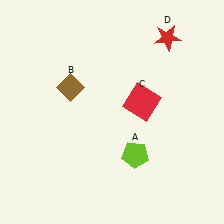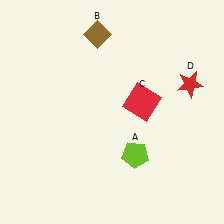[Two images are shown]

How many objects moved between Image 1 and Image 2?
2 objects moved between the two images.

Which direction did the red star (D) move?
The red star (D) moved down.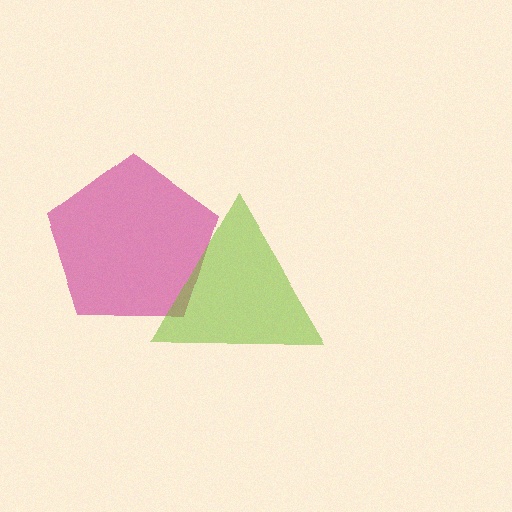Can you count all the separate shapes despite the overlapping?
Yes, there are 2 separate shapes.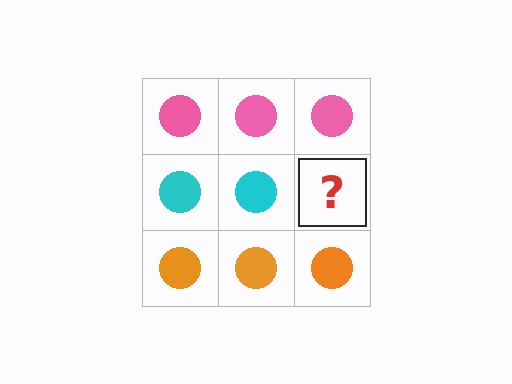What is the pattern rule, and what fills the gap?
The rule is that each row has a consistent color. The gap should be filled with a cyan circle.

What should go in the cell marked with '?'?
The missing cell should contain a cyan circle.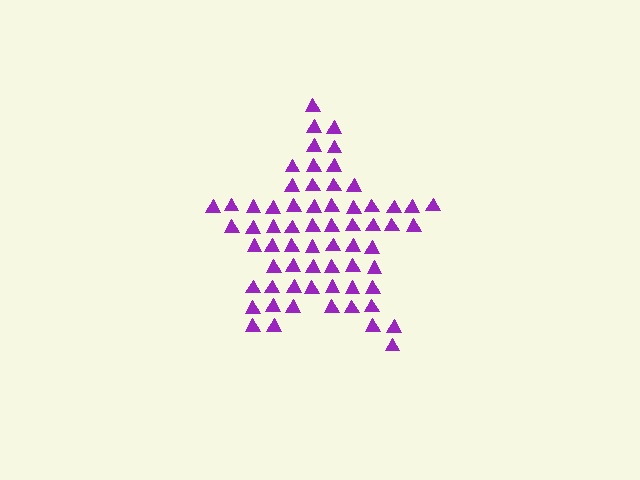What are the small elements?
The small elements are triangles.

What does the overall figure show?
The overall figure shows a star.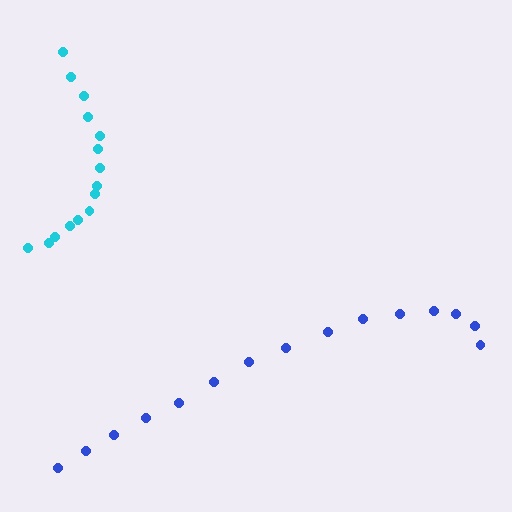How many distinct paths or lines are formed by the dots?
There are 2 distinct paths.